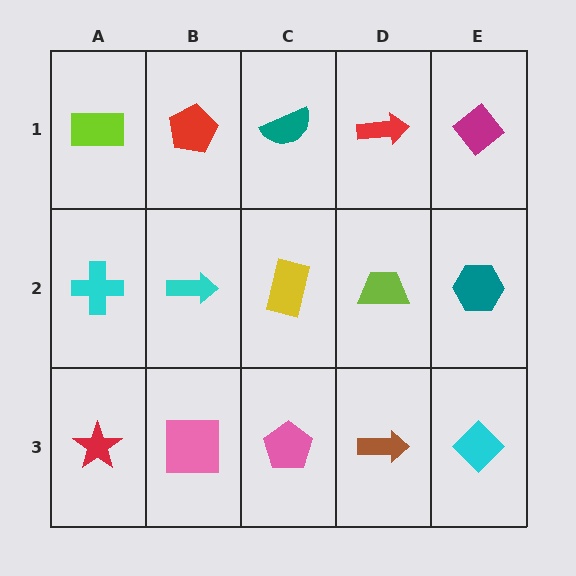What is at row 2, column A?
A cyan cross.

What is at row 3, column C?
A pink pentagon.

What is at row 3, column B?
A pink square.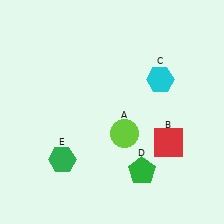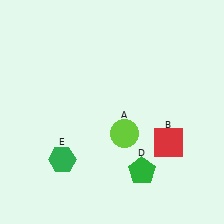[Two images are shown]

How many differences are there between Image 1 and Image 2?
There is 1 difference between the two images.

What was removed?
The cyan hexagon (C) was removed in Image 2.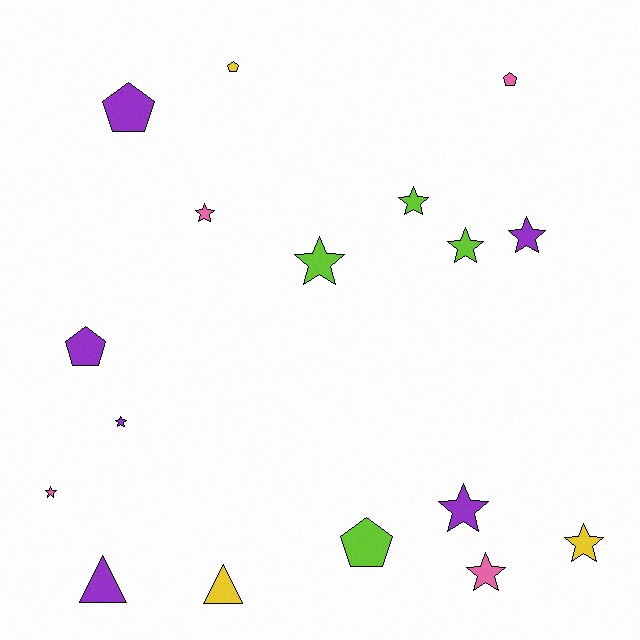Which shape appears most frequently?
Star, with 10 objects.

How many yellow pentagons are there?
There is 1 yellow pentagon.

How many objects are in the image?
There are 17 objects.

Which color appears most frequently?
Purple, with 6 objects.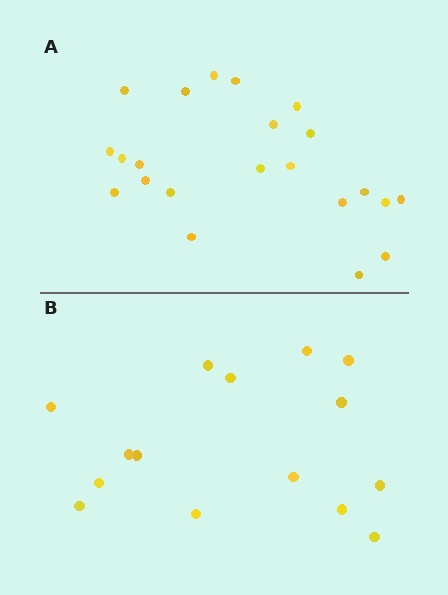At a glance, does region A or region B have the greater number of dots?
Region A (the top region) has more dots.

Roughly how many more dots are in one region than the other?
Region A has roughly 8 or so more dots than region B.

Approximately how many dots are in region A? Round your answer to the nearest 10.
About 20 dots. (The exact count is 22, which rounds to 20.)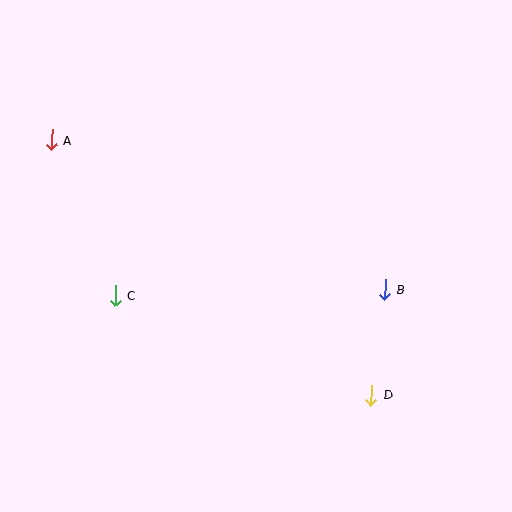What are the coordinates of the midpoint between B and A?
The midpoint between B and A is at (218, 215).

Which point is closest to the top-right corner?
Point B is closest to the top-right corner.